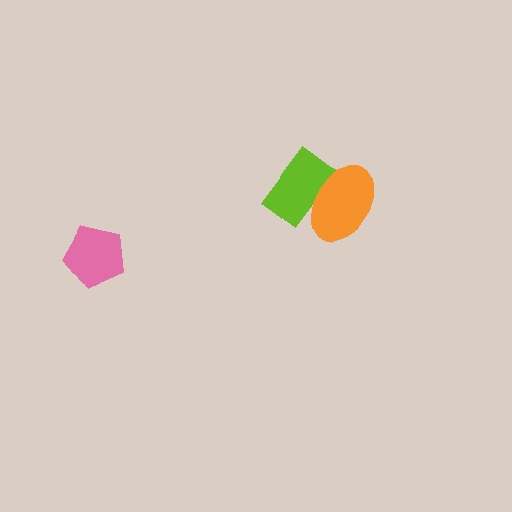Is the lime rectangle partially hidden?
Yes, it is partially covered by another shape.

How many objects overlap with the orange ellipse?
1 object overlaps with the orange ellipse.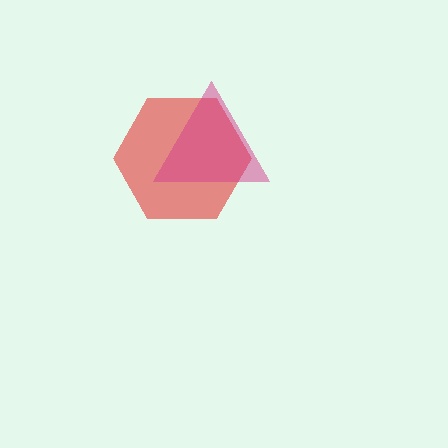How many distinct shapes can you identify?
There are 2 distinct shapes: a red hexagon, a magenta triangle.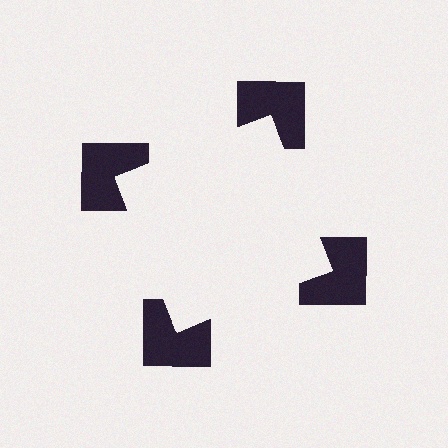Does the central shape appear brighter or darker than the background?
It typically appears slightly brighter than the background, even though no actual brightness change is drawn.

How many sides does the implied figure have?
4 sides.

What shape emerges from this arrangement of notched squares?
An illusory square — its edges are inferred from the aligned wedge cuts in the notched squares, not physically drawn.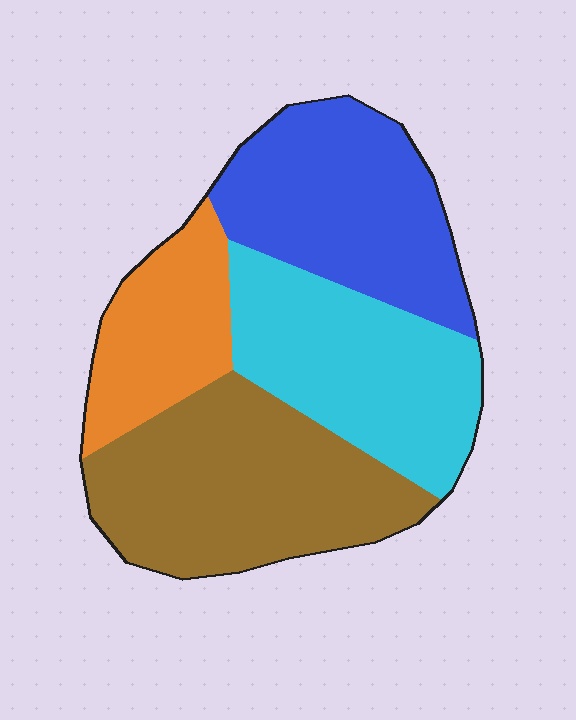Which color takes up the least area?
Orange, at roughly 15%.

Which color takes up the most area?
Brown, at roughly 30%.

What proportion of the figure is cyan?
Cyan covers 26% of the figure.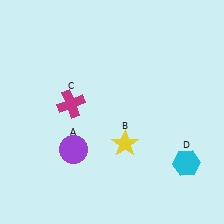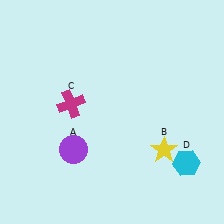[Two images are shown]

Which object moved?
The yellow star (B) moved right.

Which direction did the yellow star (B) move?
The yellow star (B) moved right.